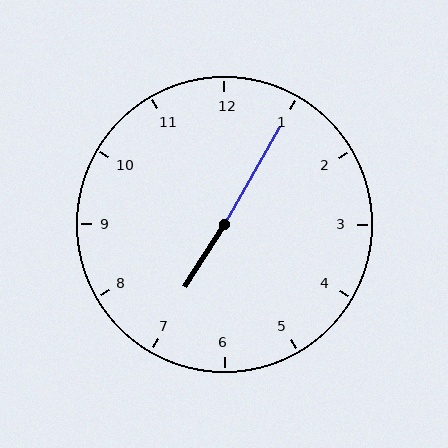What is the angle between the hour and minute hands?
Approximately 178 degrees.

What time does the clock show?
7:05.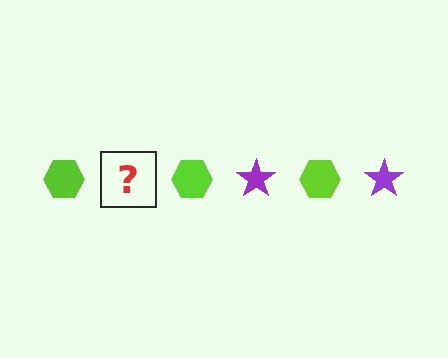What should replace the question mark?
The question mark should be replaced with a purple star.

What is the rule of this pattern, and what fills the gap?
The rule is that the pattern alternates between lime hexagon and purple star. The gap should be filled with a purple star.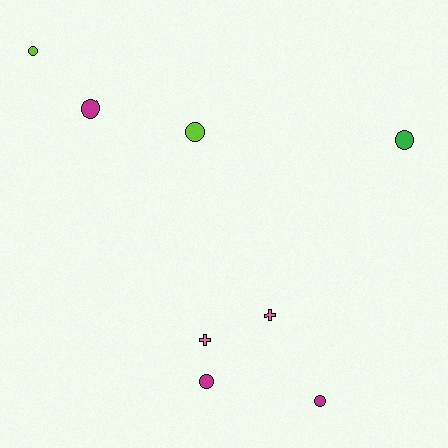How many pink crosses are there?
There are 2 pink crosses.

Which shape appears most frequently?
Circle, with 6 objects.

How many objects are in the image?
There are 8 objects.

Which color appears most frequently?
Magenta, with 3 objects.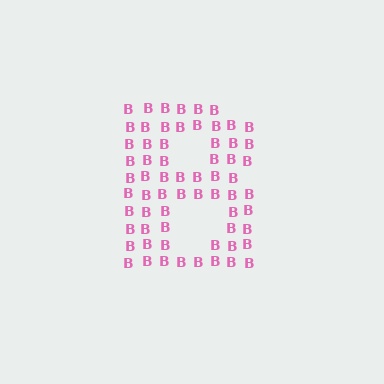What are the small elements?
The small elements are letter B's.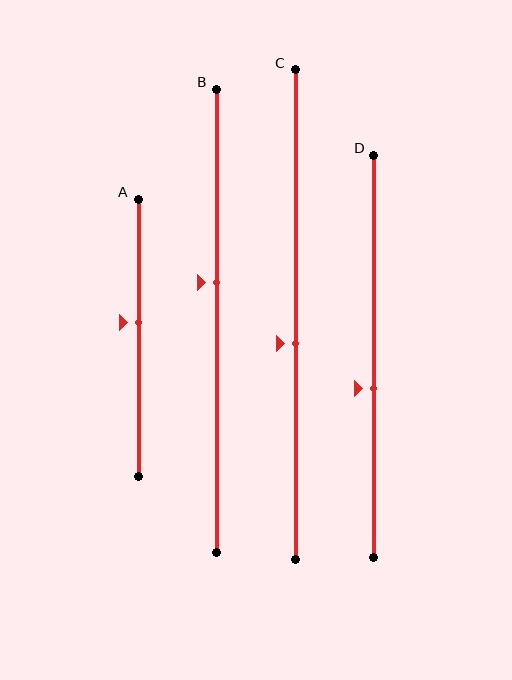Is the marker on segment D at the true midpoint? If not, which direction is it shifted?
No, the marker on segment D is shifted downward by about 8% of the segment length.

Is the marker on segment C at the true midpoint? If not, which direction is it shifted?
No, the marker on segment C is shifted downward by about 6% of the segment length.